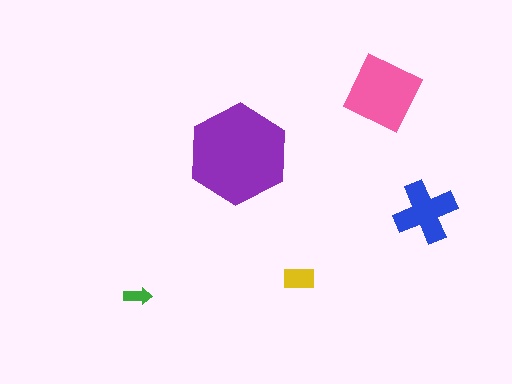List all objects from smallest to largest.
The green arrow, the yellow rectangle, the blue cross, the pink diamond, the purple hexagon.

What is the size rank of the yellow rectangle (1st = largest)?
4th.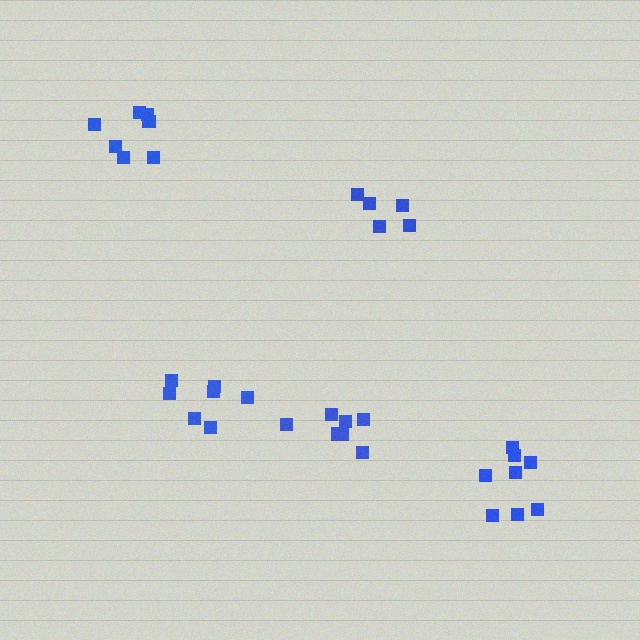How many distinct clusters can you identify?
There are 5 distinct clusters.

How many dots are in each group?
Group 1: 7 dots, Group 2: 7 dots, Group 3: 8 dots, Group 4: 5 dots, Group 5: 7 dots (34 total).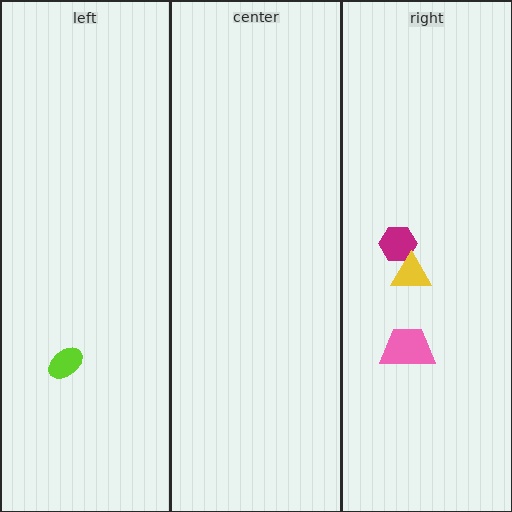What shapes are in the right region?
The magenta hexagon, the yellow triangle, the pink trapezoid.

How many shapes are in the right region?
3.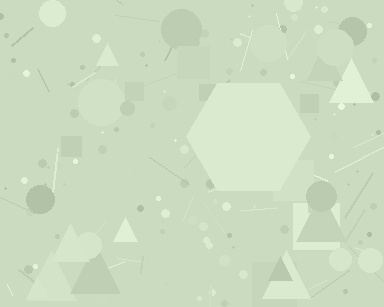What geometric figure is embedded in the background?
A hexagon is embedded in the background.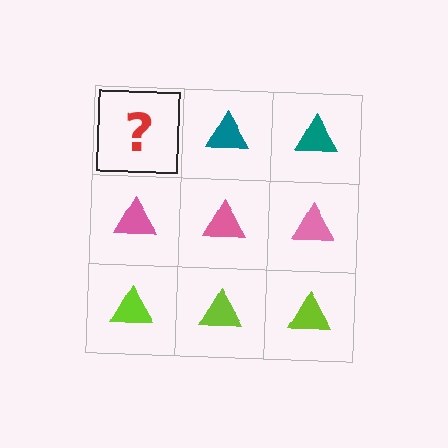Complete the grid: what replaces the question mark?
The question mark should be replaced with a teal triangle.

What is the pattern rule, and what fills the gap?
The rule is that each row has a consistent color. The gap should be filled with a teal triangle.